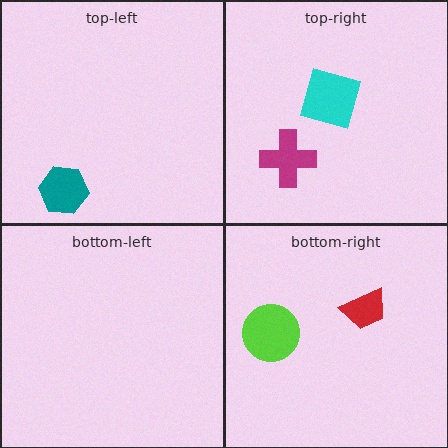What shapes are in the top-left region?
The teal hexagon.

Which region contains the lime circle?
The bottom-right region.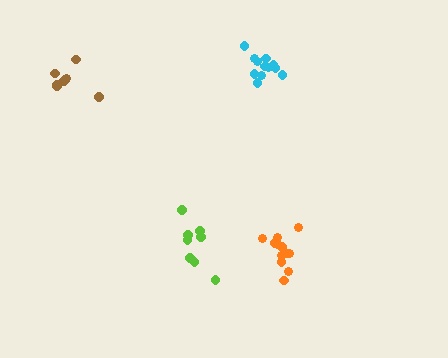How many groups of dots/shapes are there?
There are 4 groups.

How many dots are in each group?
Group 1: 12 dots, Group 2: 8 dots, Group 3: 12 dots, Group 4: 7 dots (39 total).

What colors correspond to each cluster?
The clusters are colored: orange, lime, cyan, brown.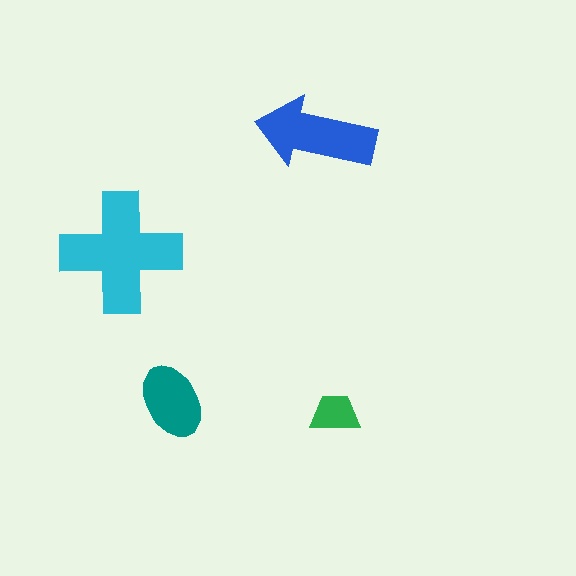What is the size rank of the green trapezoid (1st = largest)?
4th.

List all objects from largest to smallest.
The cyan cross, the blue arrow, the teal ellipse, the green trapezoid.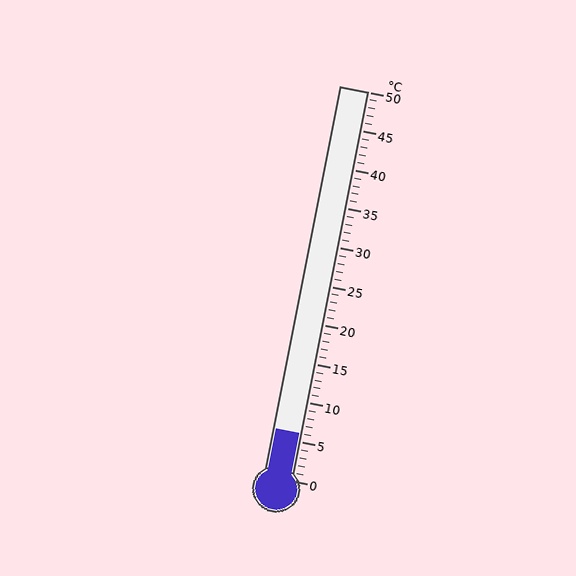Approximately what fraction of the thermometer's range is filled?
The thermometer is filled to approximately 10% of its range.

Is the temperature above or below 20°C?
The temperature is below 20°C.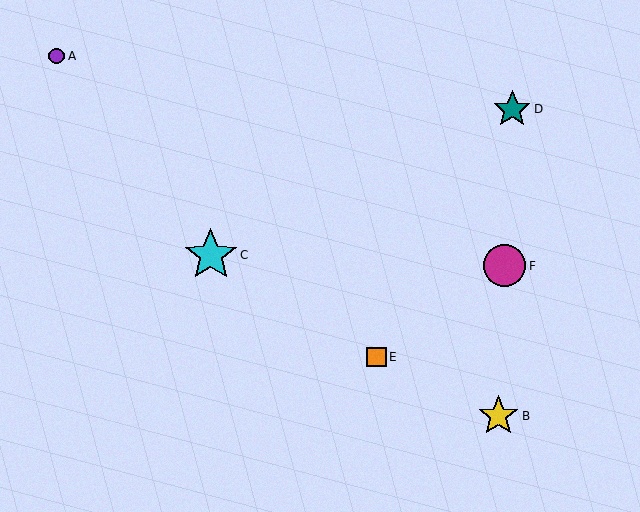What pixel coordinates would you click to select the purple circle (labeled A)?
Click at (57, 56) to select the purple circle A.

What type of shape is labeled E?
Shape E is an orange square.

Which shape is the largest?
The cyan star (labeled C) is the largest.